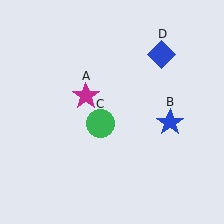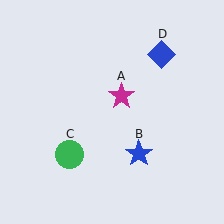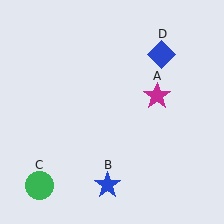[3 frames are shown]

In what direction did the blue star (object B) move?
The blue star (object B) moved down and to the left.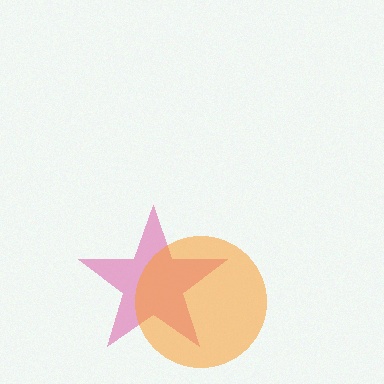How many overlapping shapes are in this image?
There are 2 overlapping shapes in the image.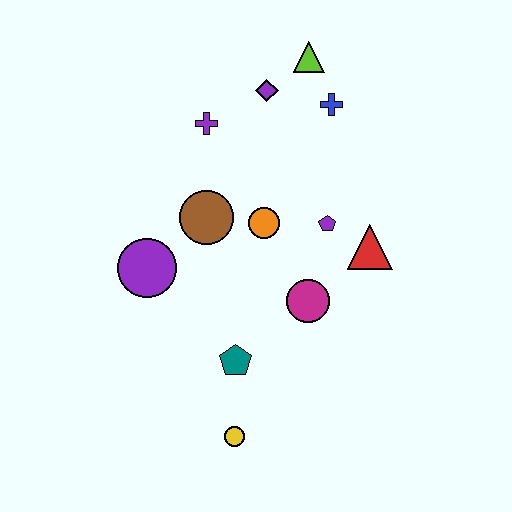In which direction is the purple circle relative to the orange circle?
The purple circle is to the left of the orange circle.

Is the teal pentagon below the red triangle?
Yes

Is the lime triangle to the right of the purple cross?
Yes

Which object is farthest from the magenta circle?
The lime triangle is farthest from the magenta circle.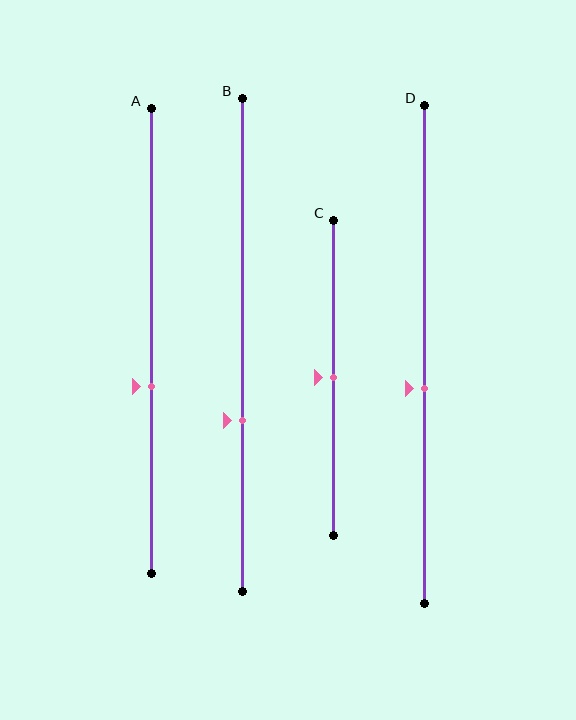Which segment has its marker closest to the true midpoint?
Segment C has its marker closest to the true midpoint.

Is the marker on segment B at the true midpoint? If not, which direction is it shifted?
No, the marker on segment B is shifted downward by about 15% of the segment length.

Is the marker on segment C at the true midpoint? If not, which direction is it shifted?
Yes, the marker on segment C is at the true midpoint.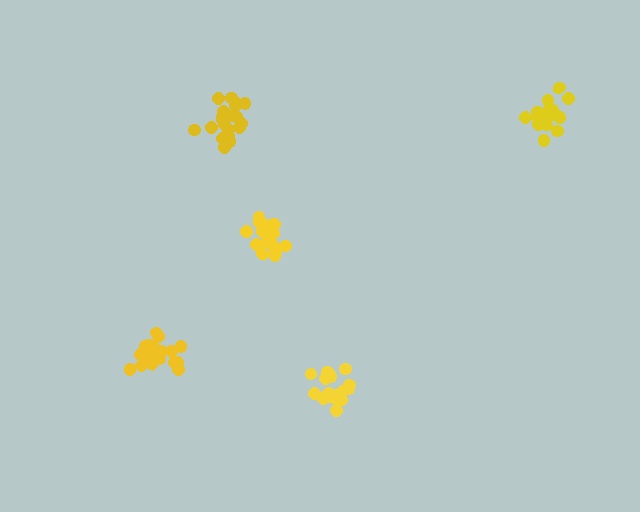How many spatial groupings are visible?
There are 5 spatial groupings.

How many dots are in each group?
Group 1: 21 dots, Group 2: 17 dots, Group 3: 18 dots, Group 4: 21 dots, Group 5: 17 dots (94 total).